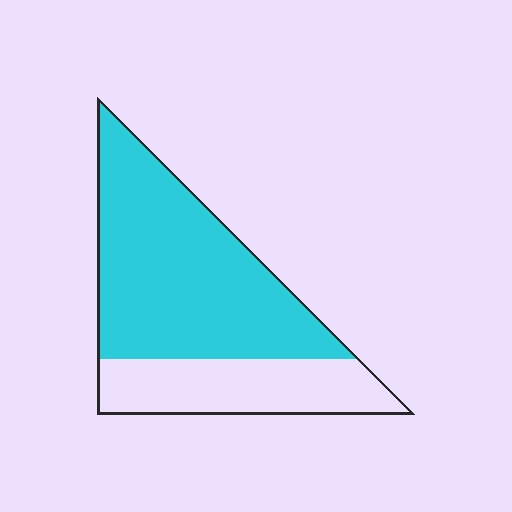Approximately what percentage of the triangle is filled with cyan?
Approximately 70%.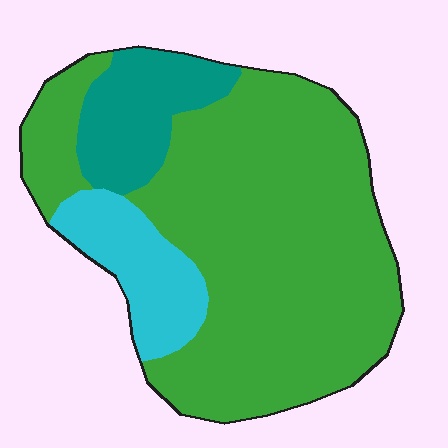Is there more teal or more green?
Green.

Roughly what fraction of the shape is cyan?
Cyan takes up about one eighth (1/8) of the shape.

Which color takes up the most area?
Green, at roughly 75%.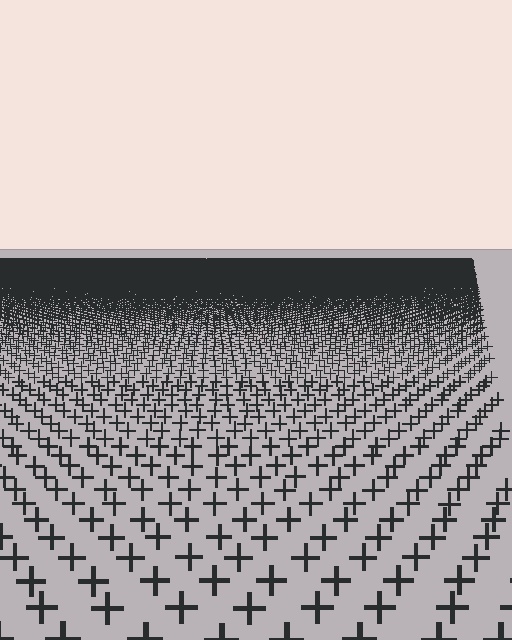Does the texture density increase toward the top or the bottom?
Density increases toward the top.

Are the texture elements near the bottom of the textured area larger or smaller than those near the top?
Larger. Near the bottom, elements are closer to the viewer and appear at a bigger on-screen size.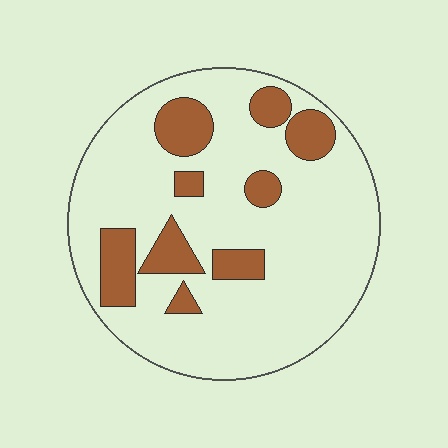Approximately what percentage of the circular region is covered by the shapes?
Approximately 20%.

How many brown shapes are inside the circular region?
9.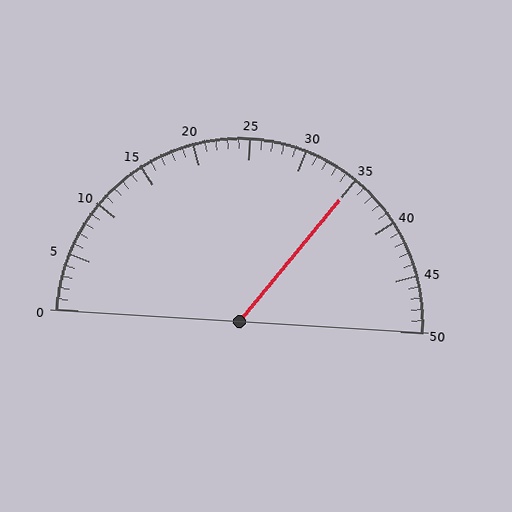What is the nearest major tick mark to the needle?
The nearest major tick mark is 35.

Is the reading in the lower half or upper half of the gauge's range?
The reading is in the upper half of the range (0 to 50).